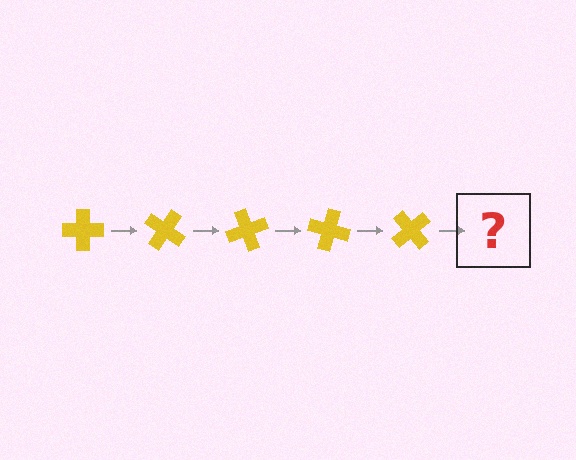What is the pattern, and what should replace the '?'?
The pattern is that the cross rotates 35 degrees each step. The '?' should be a yellow cross rotated 175 degrees.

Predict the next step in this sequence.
The next step is a yellow cross rotated 175 degrees.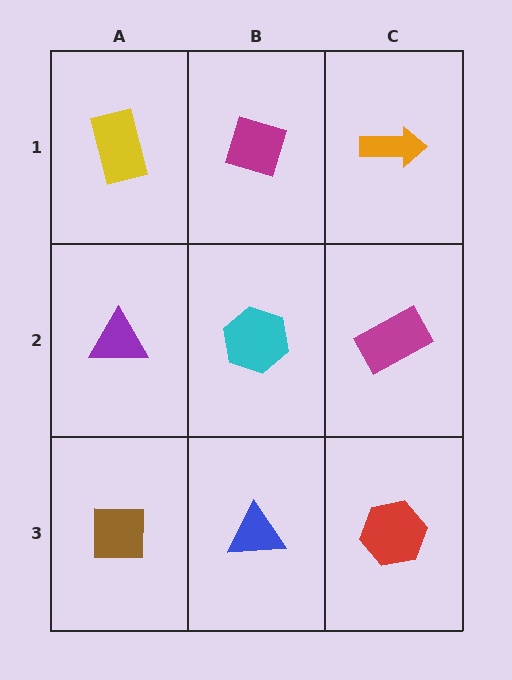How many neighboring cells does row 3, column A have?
2.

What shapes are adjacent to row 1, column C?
A magenta rectangle (row 2, column C), a magenta diamond (row 1, column B).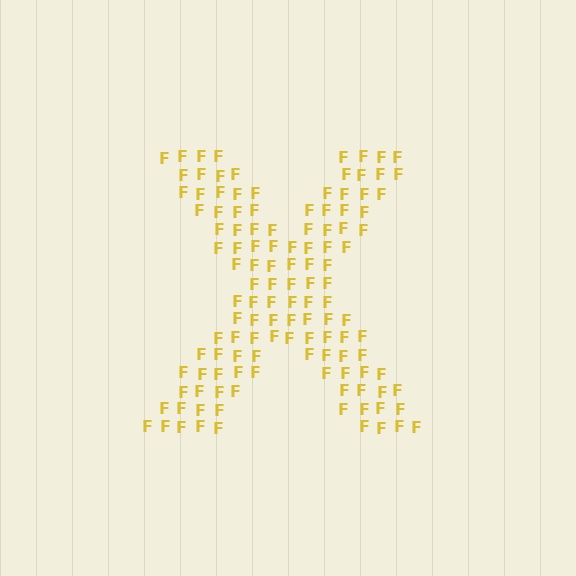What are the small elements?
The small elements are letter F's.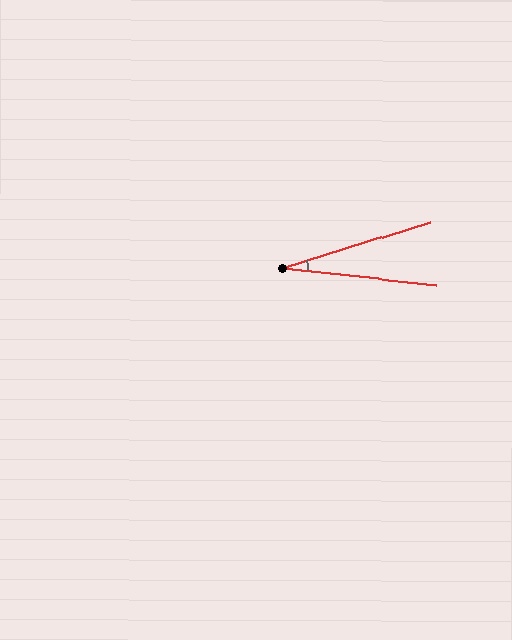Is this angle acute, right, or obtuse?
It is acute.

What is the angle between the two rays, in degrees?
Approximately 23 degrees.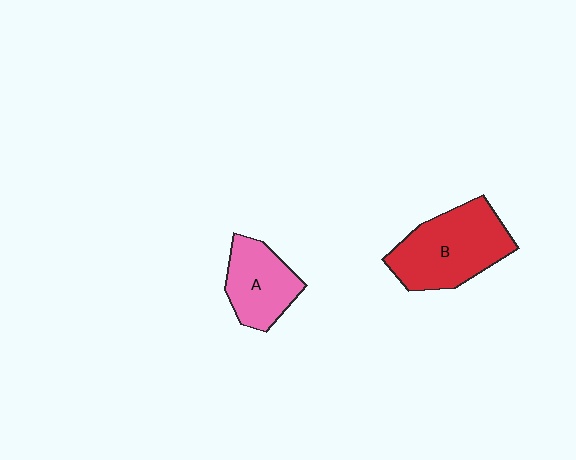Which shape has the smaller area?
Shape A (pink).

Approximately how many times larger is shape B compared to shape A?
Approximately 1.5 times.